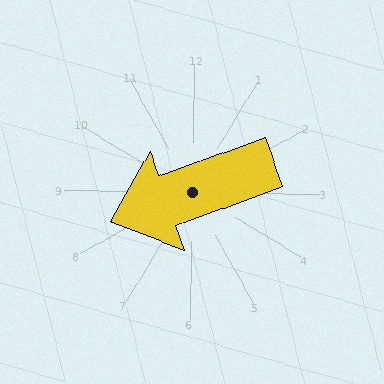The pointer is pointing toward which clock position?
Roughly 8 o'clock.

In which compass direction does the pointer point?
West.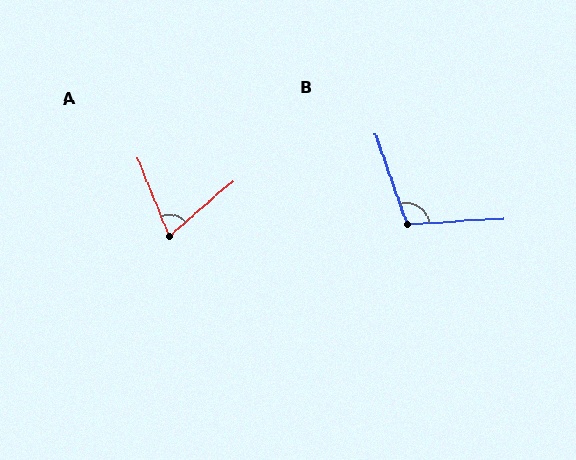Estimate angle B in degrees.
Approximately 106 degrees.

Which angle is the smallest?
A, at approximately 71 degrees.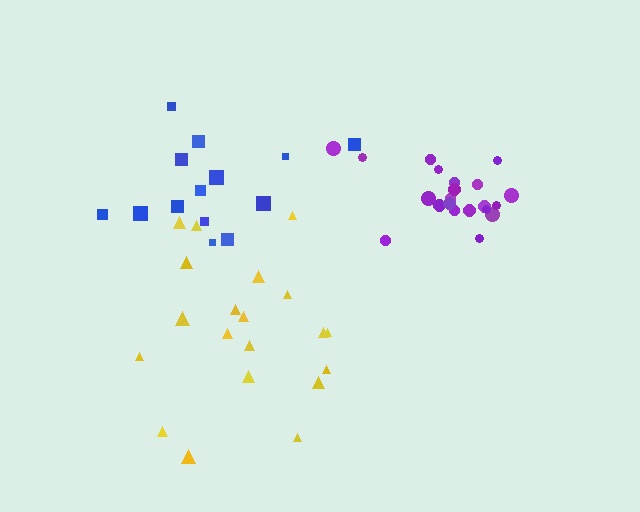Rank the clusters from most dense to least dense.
purple, yellow, blue.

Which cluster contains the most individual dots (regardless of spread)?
Purple (21).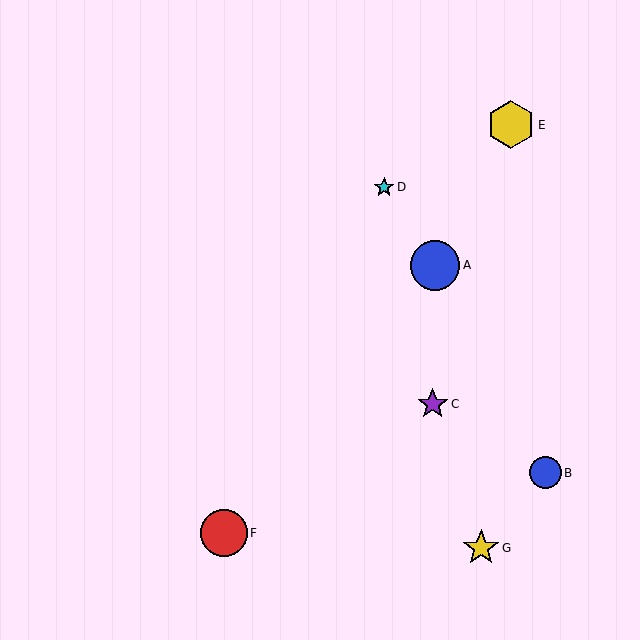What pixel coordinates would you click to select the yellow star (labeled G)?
Click at (481, 548) to select the yellow star G.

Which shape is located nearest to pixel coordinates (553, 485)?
The blue circle (labeled B) at (545, 473) is nearest to that location.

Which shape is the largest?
The blue circle (labeled A) is the largest.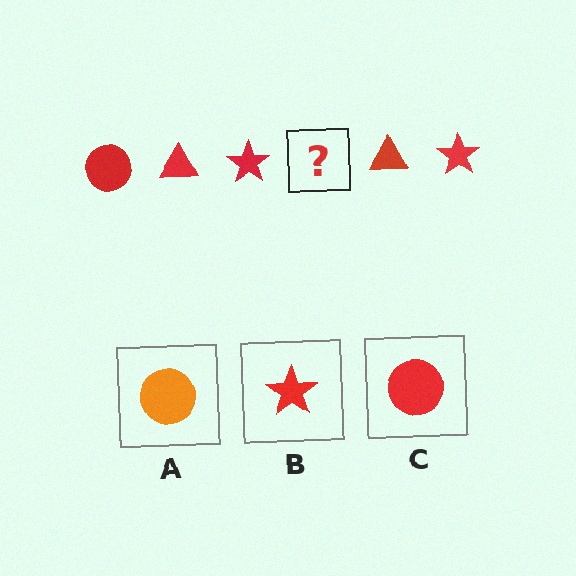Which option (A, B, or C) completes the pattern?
C.